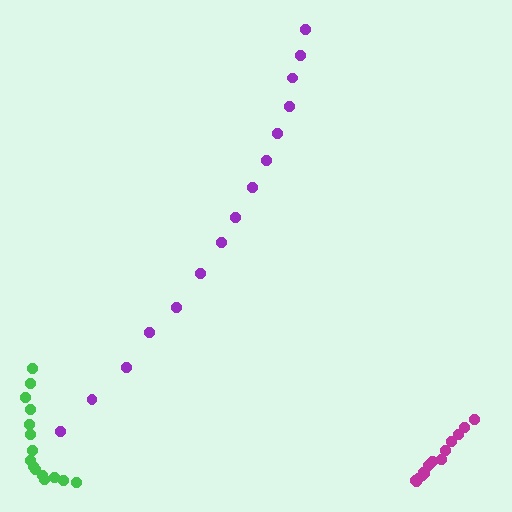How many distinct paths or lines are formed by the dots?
There are 3 distinct paths.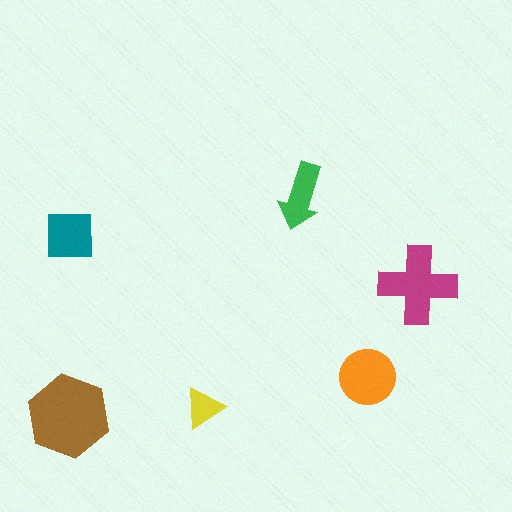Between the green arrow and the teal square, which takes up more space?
The teal square.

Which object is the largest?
The brown hexagon.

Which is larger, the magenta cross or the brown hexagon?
The brown hexagon.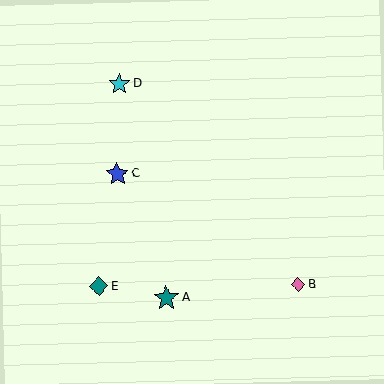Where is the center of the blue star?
The center of the blue star is at (117, 174).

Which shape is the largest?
The teal star (labeled A) is the largest.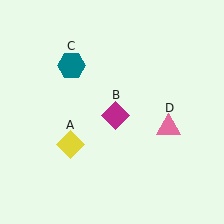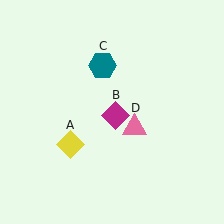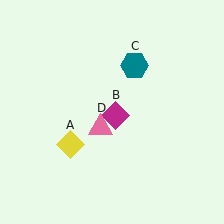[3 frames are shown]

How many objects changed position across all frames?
2 objects changed position: teal hexagon (object C), pink triangle (object D).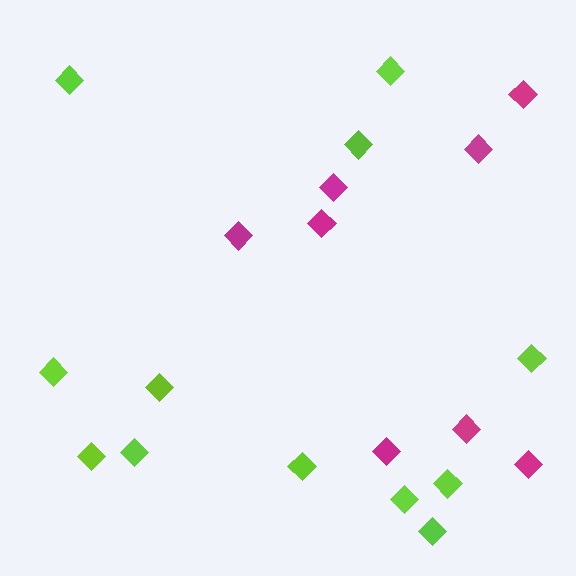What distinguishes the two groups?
There are 2 groups: one group of magenta diamonds (8) and one group of lime diamonds (12).